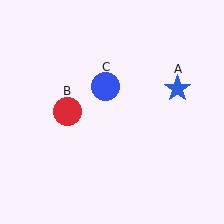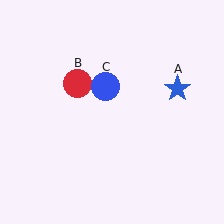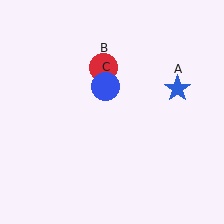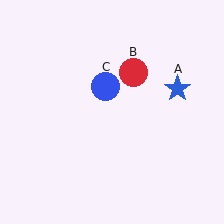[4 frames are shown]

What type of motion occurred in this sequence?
The red circle (object B) rotated clockwise around the center of the scene.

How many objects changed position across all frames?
1 object changed position: red circle (object B).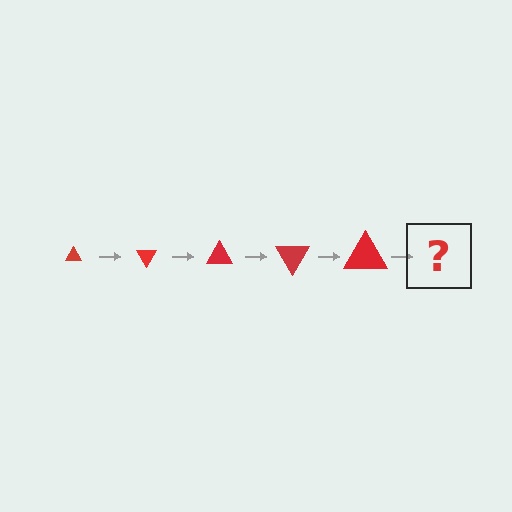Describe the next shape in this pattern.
It should be a triangle, larger than the previous one and rotated 300 degrees from the start.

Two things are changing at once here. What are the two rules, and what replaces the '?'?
The two rules are that the triangle grows larger each step and it rotates 60 degrees each step. The '?' should be a triangle, larger than the previous one and rotated 300 degrees from the start.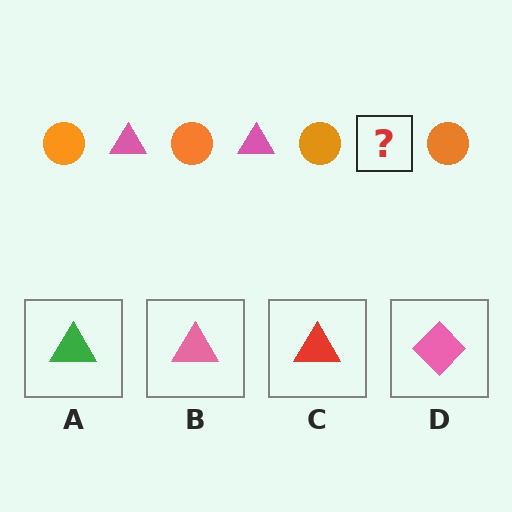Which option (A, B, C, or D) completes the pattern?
B.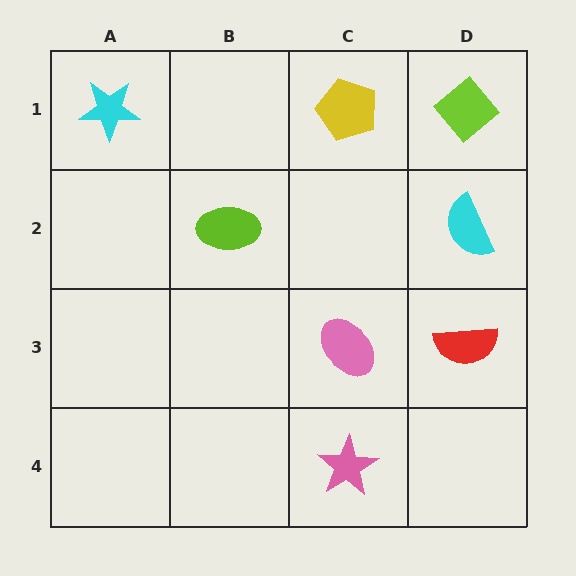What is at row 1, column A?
A cyan star.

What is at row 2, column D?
A cyan semicircle.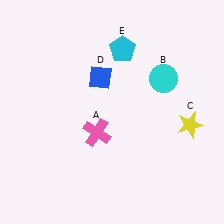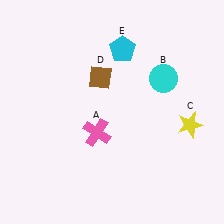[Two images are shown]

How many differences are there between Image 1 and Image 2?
There is 1 difference between the two images.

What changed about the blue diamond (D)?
In Image 1, D is blue. In Image 2, it changed to brown.